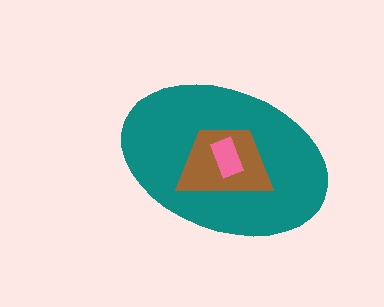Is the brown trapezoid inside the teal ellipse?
Yes.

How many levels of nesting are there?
3.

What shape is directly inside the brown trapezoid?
The pink rectangle.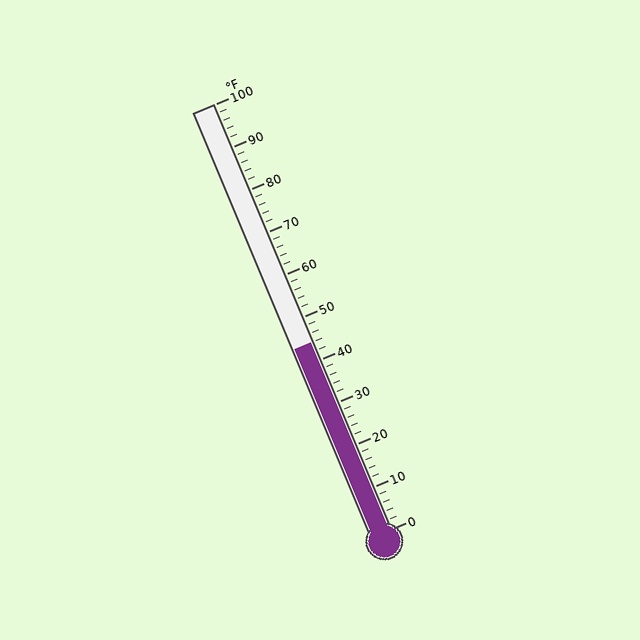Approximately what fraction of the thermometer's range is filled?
The thermometer is filled to approximately 45% of its range.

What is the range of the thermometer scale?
The thermometer scale ranges from 0°F to 100°F.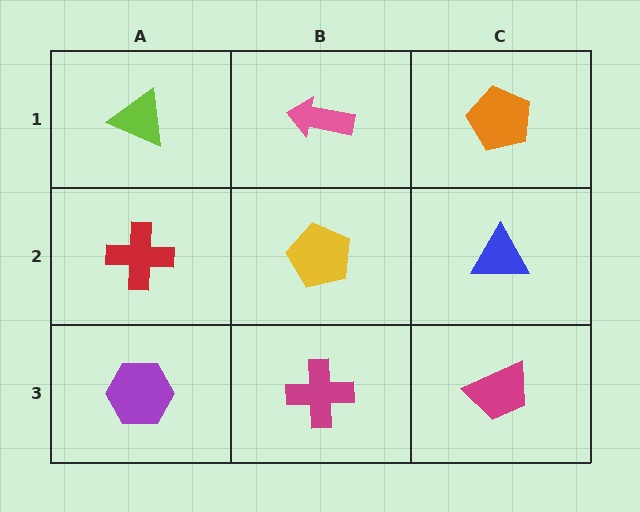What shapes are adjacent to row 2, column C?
An orange pentagon (row 1, column C), a magenta trapezoid (row 3, column C), a yellow pentagon (row 2, column B).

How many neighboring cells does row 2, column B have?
4.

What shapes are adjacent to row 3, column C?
A blue triangle (row 2, column C), a magenta cross (row 3, column B).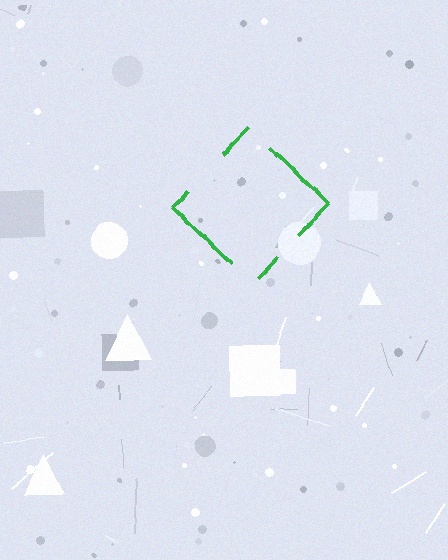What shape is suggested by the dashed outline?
The dashed outline suggests a diamond.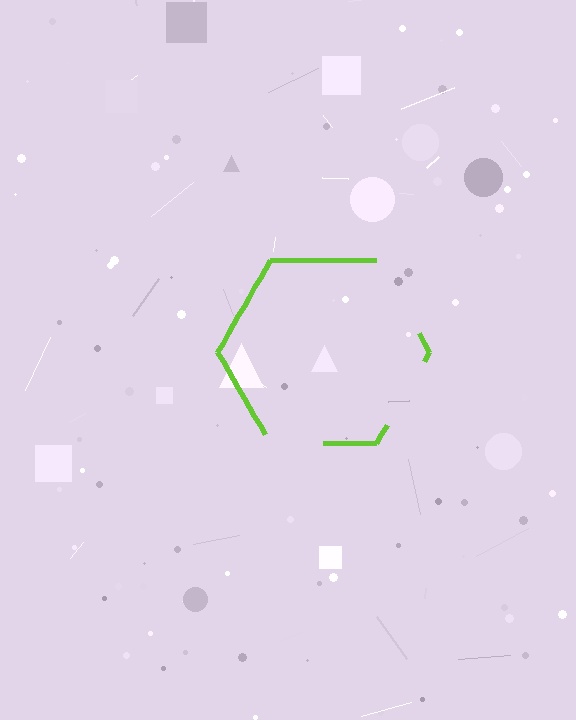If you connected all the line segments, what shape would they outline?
They would outline a hexagon.